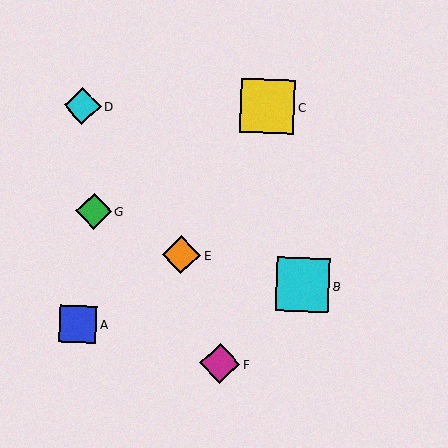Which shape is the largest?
The yellow square (labeled C) is the largest.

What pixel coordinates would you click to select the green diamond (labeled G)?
Click at (94, 211) to select the green diamond G.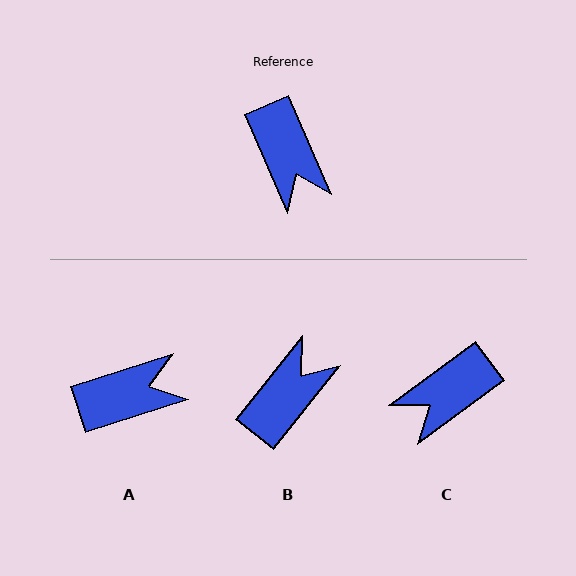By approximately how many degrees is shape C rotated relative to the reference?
Approximately 77 degrees clockwise.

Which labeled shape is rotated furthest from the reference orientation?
B, about 118 degrees away.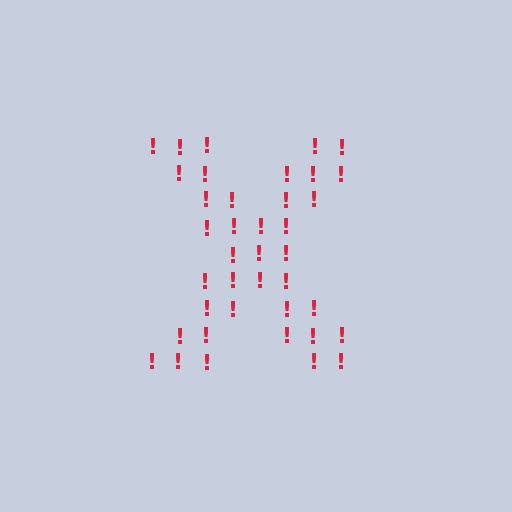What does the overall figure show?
The overall figure shows the letter X.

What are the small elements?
The small elements are exclamation marks.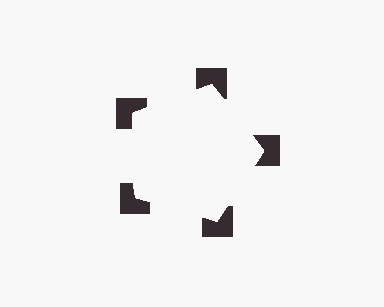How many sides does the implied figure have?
5 sides.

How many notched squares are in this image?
There are 5 — one at each vertex of the illusory pentagon.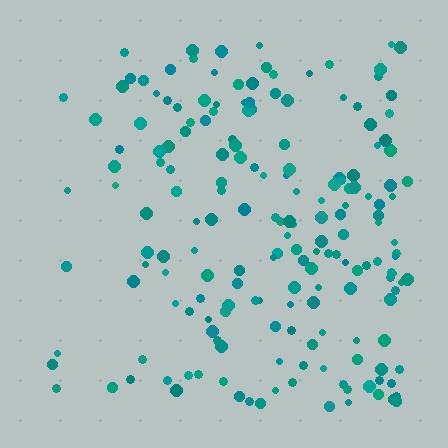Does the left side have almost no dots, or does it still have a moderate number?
Still a moderate number, just noticeably fewer than the right.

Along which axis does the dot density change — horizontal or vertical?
Horizontal.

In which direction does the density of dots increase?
From left to right, with the right side densest.